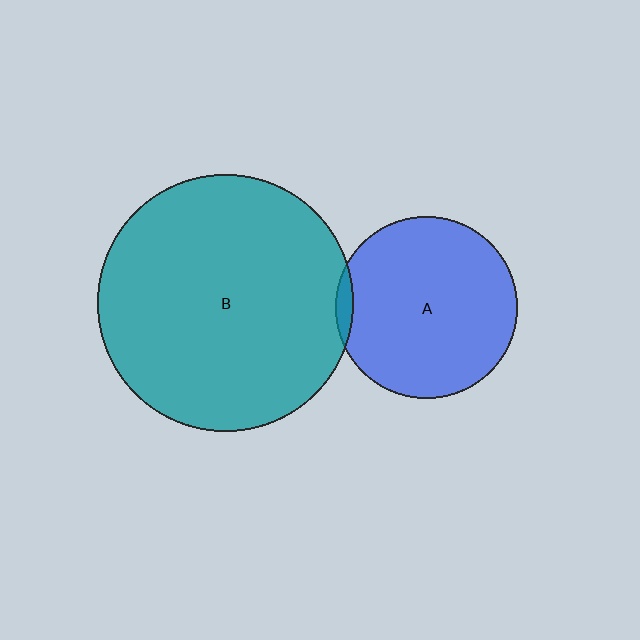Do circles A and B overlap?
Yes.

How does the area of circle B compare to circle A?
Approximately 2.0 times.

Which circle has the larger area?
Circle B (teal).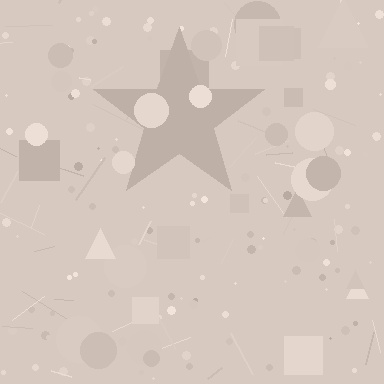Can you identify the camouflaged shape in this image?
The camouflaged shape is a star.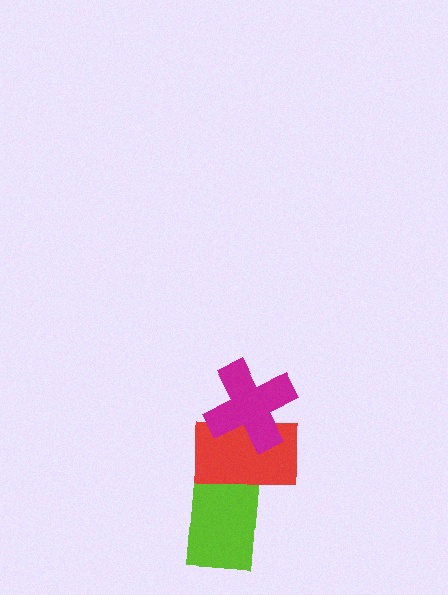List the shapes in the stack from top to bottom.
From top to bottom: the magenta cross, the red rectangle, the lime rectangle.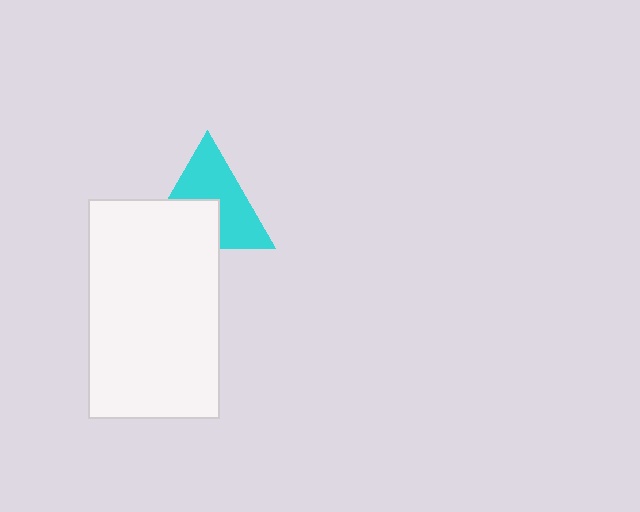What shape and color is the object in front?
The object in front is a white rectangle.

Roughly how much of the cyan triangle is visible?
About half of it is visible (roughly 60%).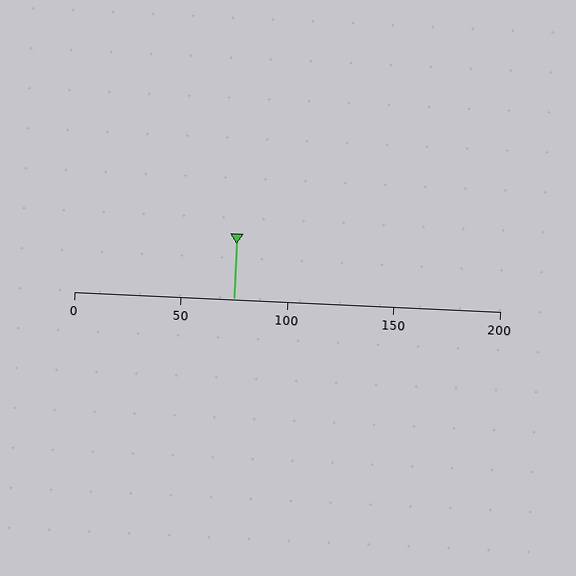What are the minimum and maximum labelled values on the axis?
The axis runs from 0 to 200.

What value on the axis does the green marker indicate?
The marker indicates approximately 75.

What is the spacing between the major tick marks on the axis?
The major ticks are spaced 50 apart.